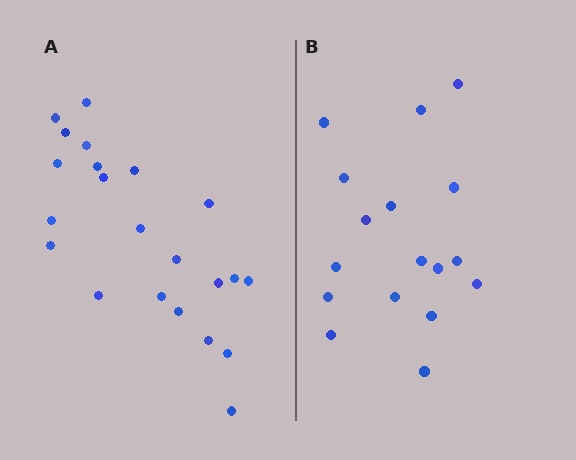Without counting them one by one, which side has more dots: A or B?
Region A (the left region) has more dots.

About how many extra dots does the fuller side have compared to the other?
Region A has about 5 more dots than region B.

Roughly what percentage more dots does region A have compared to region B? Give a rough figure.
About 30% more.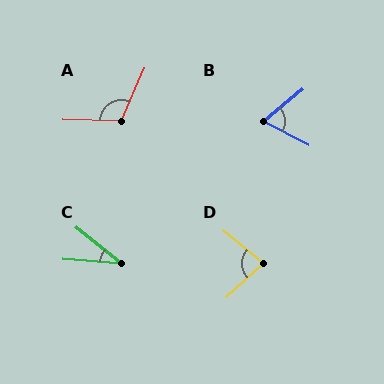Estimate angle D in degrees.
Approximately 82 degrees.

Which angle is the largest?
A, at approximately 113 degrees.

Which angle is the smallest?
C, at approximately 35 degrees.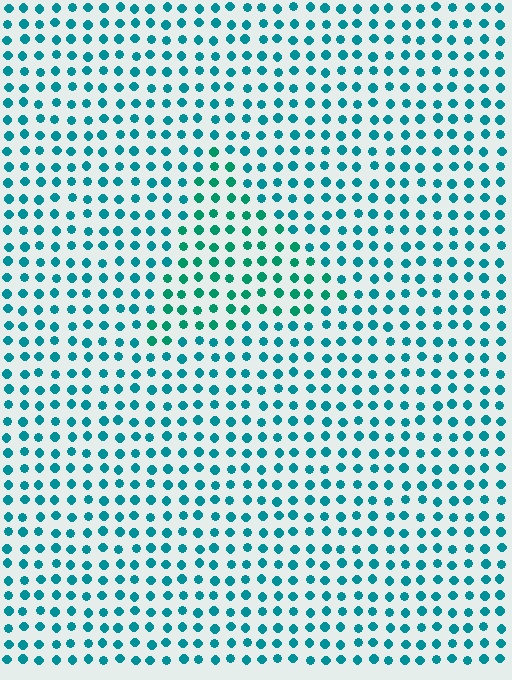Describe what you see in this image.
The image is filled with small teal elements in a uniform arrangement. A triangle-shaped region is visible where the elements are tinted to a slightly different hue, forming a subtle color boundary.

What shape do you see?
I see a triangle.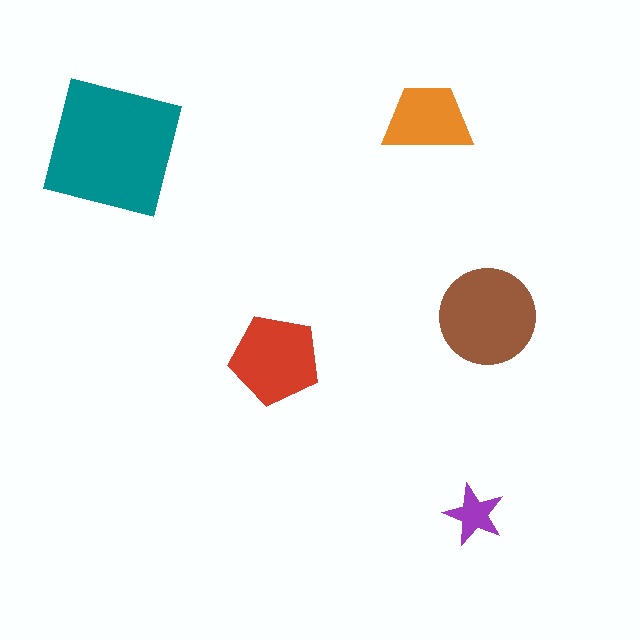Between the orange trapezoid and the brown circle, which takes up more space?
The brown circle.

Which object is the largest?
The teal square.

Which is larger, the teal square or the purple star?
The teal square.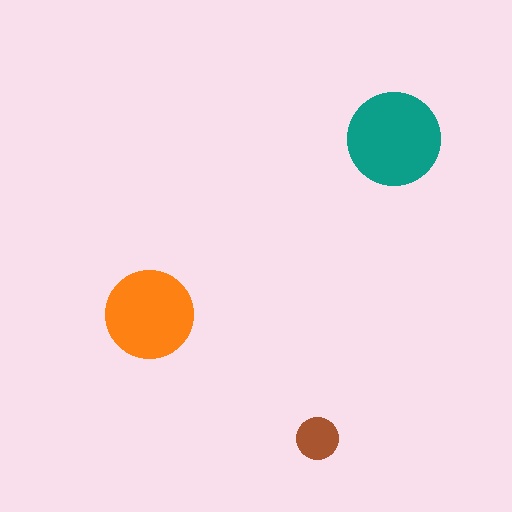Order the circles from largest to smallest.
the teal one, the orange one, the brown one.